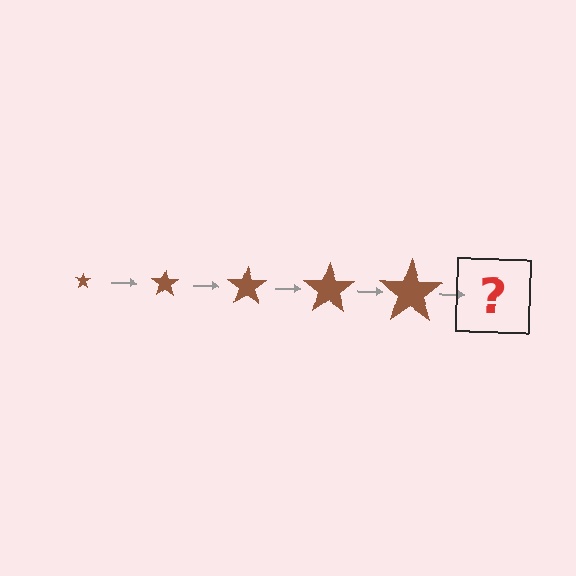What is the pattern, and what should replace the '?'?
The pattern is that the star gets progressively larger each step. The '?' should be a brown star, larger than the previous one.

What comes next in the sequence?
The next element should be a brown star, larger than the previous one.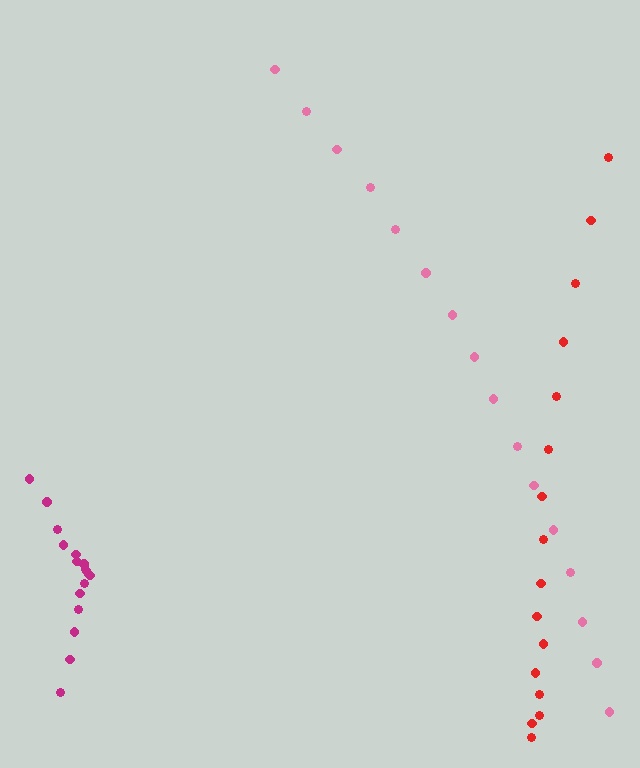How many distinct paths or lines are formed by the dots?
There are 3 distinct paths.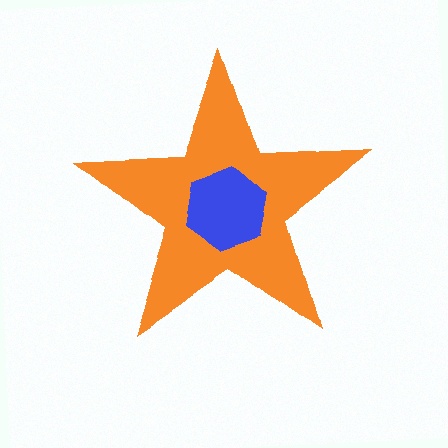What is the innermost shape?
The blue hexagon.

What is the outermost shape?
The orange star.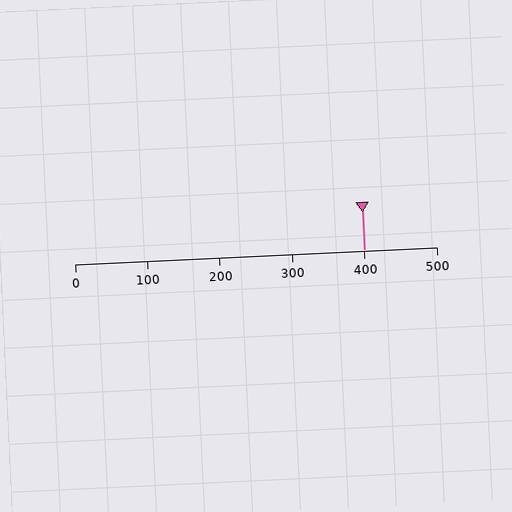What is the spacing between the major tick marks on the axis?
The major ticks are spaced 100 apart.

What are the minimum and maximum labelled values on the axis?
The axis runs from 0 to 500.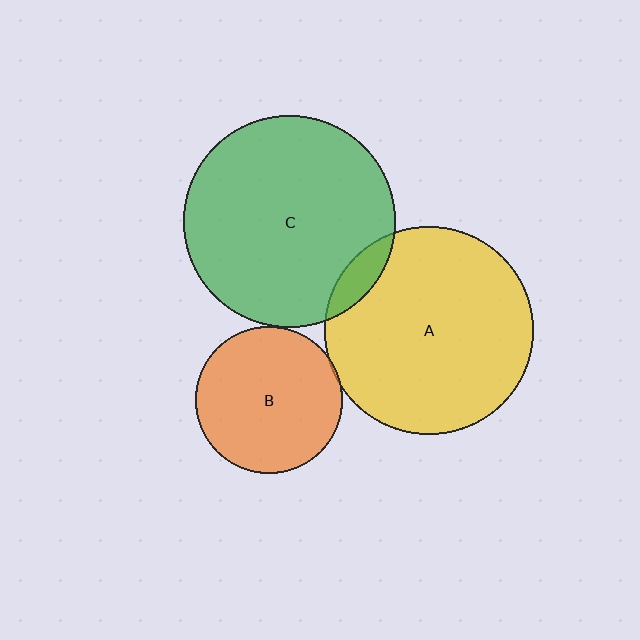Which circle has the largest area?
Circle C (green).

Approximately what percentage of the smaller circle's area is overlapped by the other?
Approximately 5%.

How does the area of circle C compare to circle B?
Approximately 2.1 times.